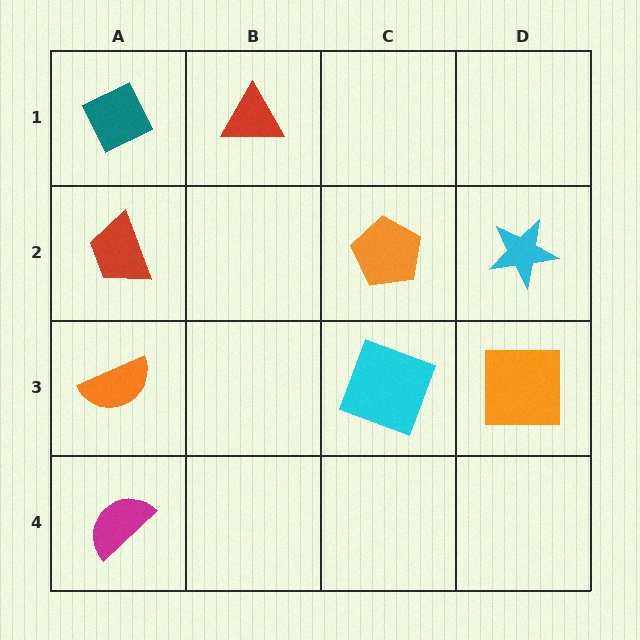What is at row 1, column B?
A red triangle.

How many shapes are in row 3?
3 shapes.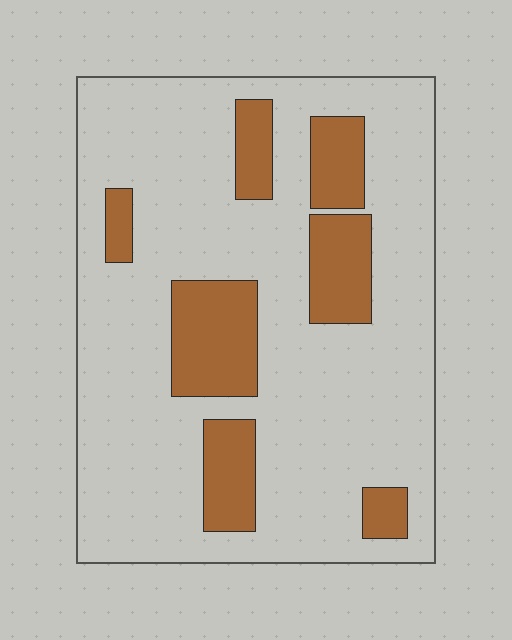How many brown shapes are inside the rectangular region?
7.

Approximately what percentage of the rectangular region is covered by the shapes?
Approximately 20%.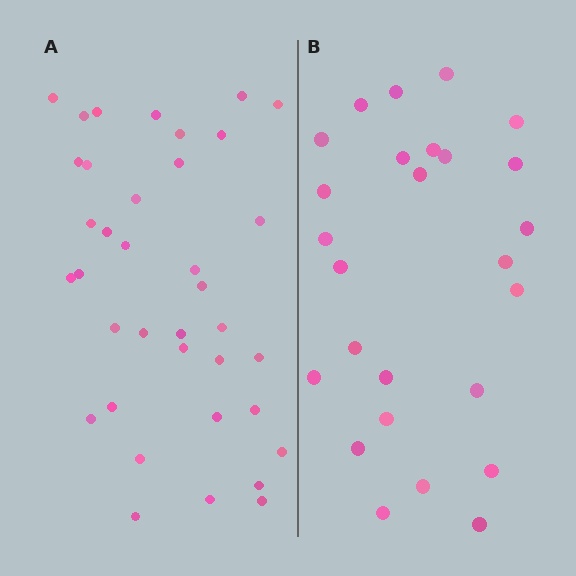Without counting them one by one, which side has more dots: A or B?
Region A (the left region) has more dots.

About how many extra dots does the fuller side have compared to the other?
Region A has roughly 12 or so more dots than region B.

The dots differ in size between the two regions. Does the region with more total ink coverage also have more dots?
No. Region B has more total ink coverage because its dots are larger, but region A actually contains more individual dots. Total area can be misleading — the number of items is what matters here.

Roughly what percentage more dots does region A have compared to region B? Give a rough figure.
About 40% more.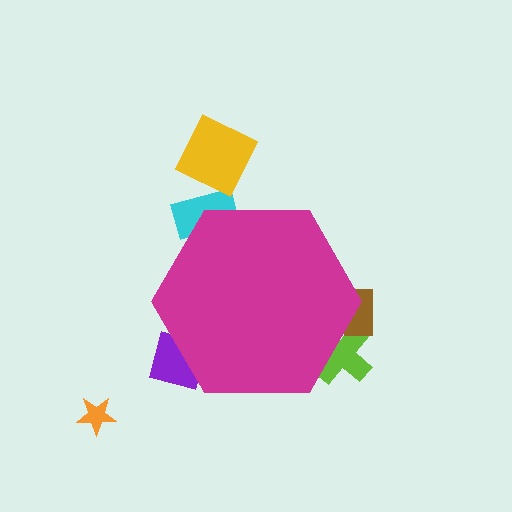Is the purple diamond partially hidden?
Yes, the purple diamond is partially hidden behind the magenta hexagon.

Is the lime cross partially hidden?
Yes, the lime cross is partially hidden behind the magenta hexagon.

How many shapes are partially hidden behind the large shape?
4 shapes are partially hidden.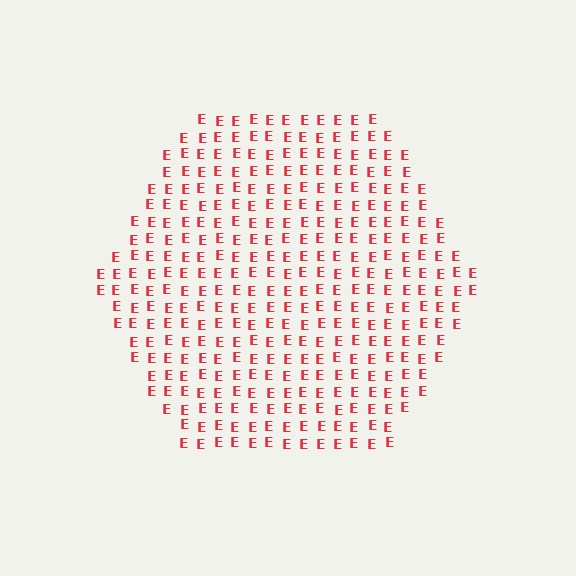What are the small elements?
The small elements are letter E's.